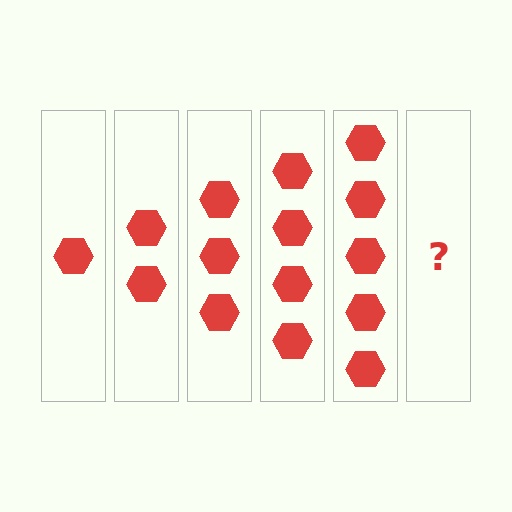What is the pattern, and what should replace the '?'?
The pattern is that each step adds one more hexagon. The '?' should be 6 hexagons.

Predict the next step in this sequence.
The next step is 6 hexagons.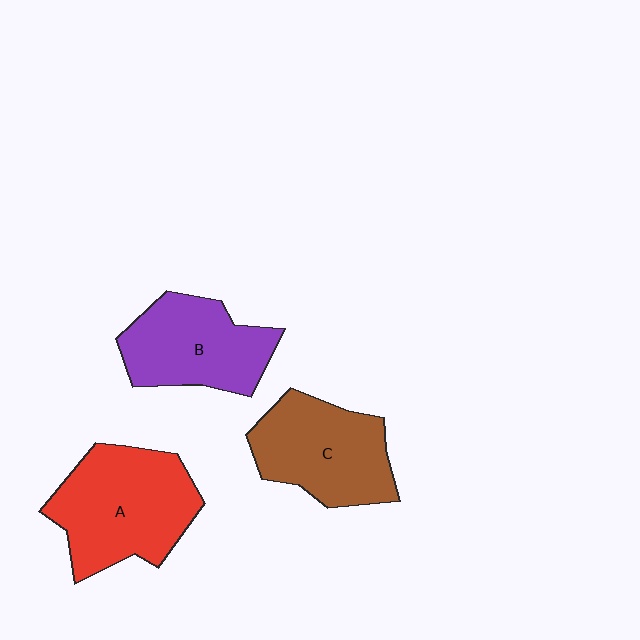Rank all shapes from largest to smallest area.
From largest to smallest: A (red), C (brown), B (purple).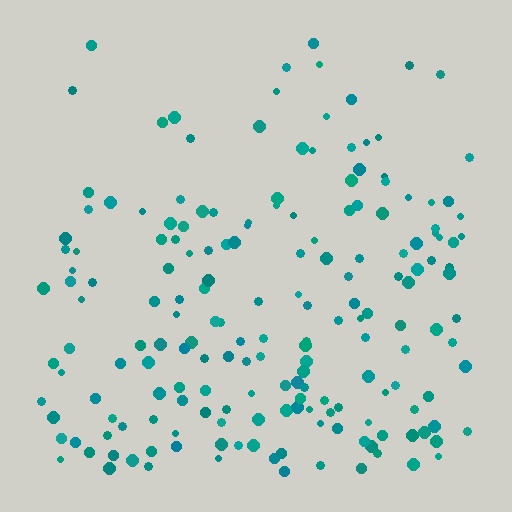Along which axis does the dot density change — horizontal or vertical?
Vertical.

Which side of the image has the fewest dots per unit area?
The top.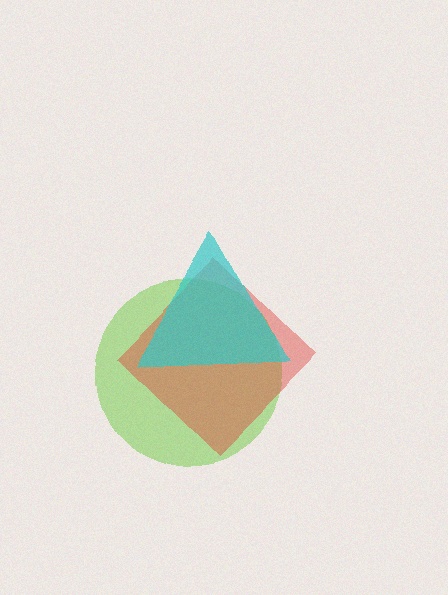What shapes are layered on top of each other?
The layered shapes are: a lime circle, a red diamond, a cyan triangle.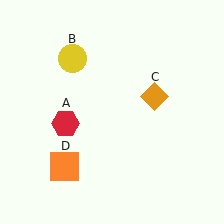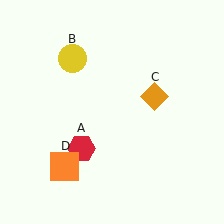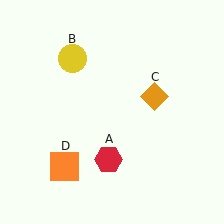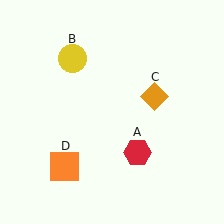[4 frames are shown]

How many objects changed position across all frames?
1 object changed position: red hexagon (object A).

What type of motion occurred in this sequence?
The red hexagon (object A) rotated counterclockwise around the center of the scene.